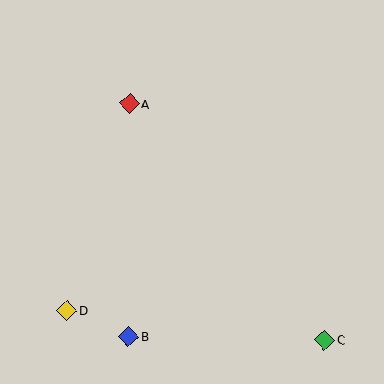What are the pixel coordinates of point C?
Point C is at (325, 340).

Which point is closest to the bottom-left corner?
Point D is closest to the bottom-left corner.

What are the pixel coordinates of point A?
Point A is at (129, 103).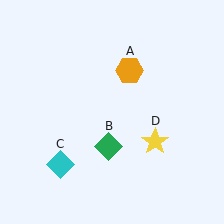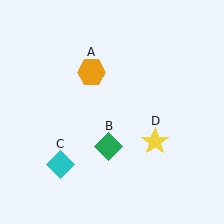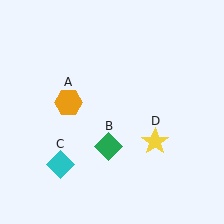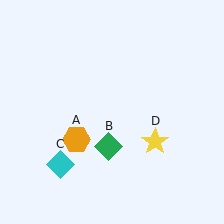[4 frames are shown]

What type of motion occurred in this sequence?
The orange hexagon (object A) rotated counterclockwise around the center of the scene.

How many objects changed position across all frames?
1 object changed position: orange hexagon (object A).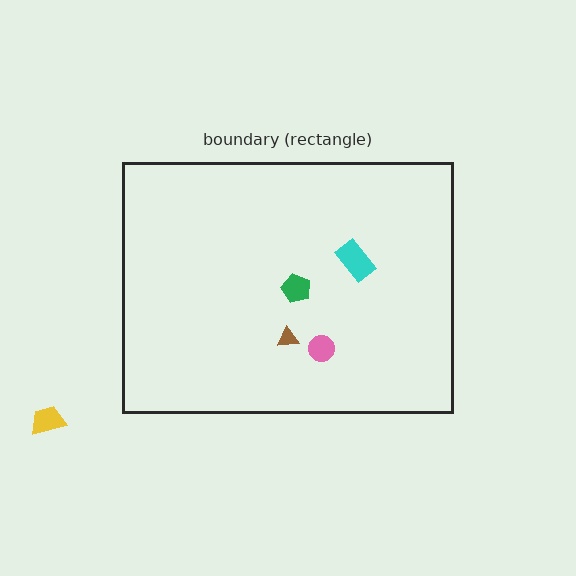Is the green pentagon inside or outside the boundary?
Inside.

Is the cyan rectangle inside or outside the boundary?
Inside.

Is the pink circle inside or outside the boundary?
Inside.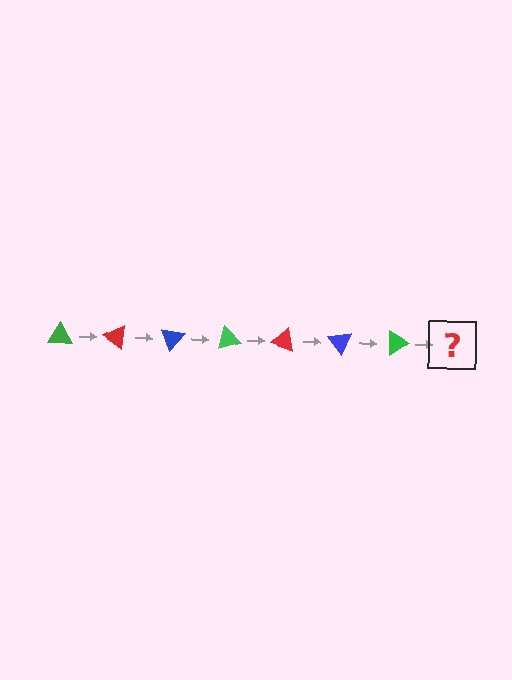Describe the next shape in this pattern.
It should be a red triangle, rotated 245 degrees from the start.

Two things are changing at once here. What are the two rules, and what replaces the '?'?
The two rules are that it rotates 35 degrees each step and the color cycles through green, red, and blue. The '?' should be a red triangle, rotated 245 degrees from the start.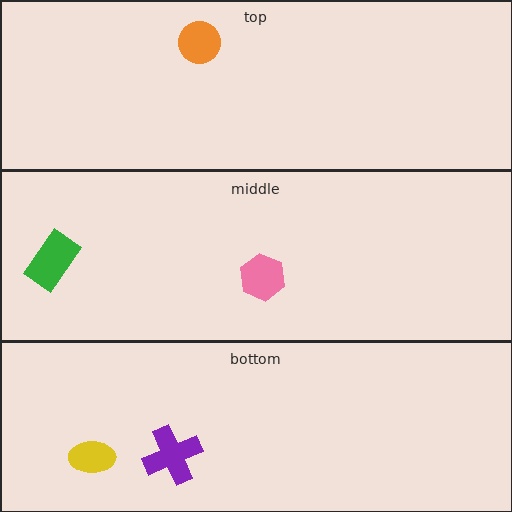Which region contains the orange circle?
The top region.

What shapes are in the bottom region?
The purple cross, the yellow ellipse.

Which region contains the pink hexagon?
The middle region.